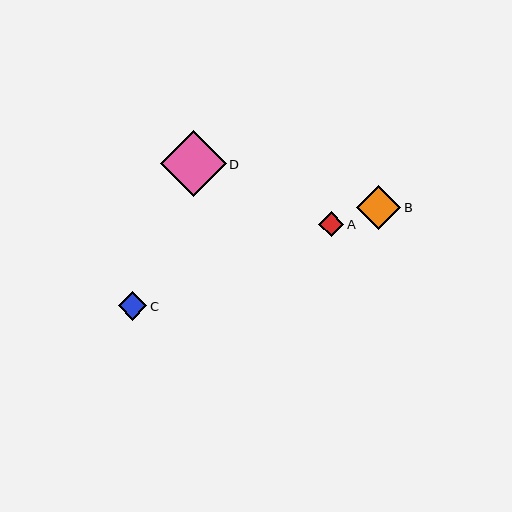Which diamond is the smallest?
Diamond A is the smallest with a size of approximately 25 pixels.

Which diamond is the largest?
Diamond D is the largest with a size of approximately 66 pixels.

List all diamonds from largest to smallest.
From largest to smallest: D, B, C, A.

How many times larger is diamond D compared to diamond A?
Diamond D is approximately 2.6 times the size of diamond A.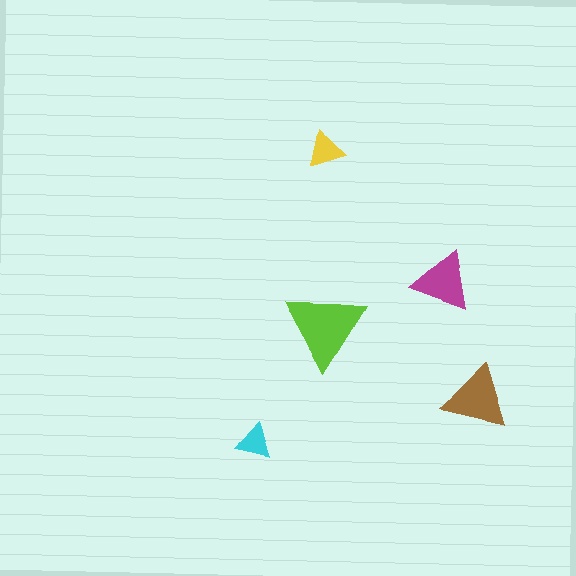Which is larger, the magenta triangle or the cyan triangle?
The magenta one.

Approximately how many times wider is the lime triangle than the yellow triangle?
About 2 times wider.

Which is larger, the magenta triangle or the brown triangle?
The brown one.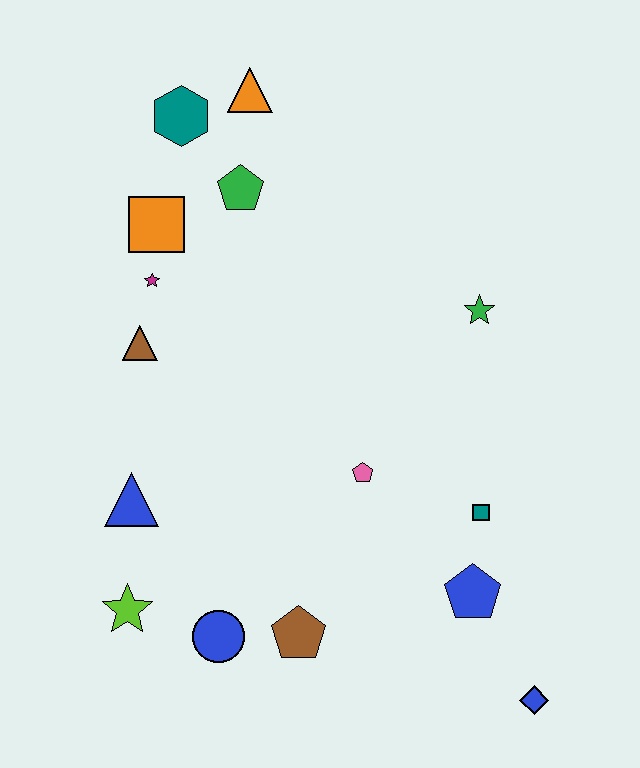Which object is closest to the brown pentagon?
The blue circle is closest to the brown pentagon.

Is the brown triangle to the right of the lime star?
Yes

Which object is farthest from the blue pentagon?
The teal hexagon is farthest from the blue pentagon.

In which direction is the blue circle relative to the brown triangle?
The blue circle is below the brown triangle.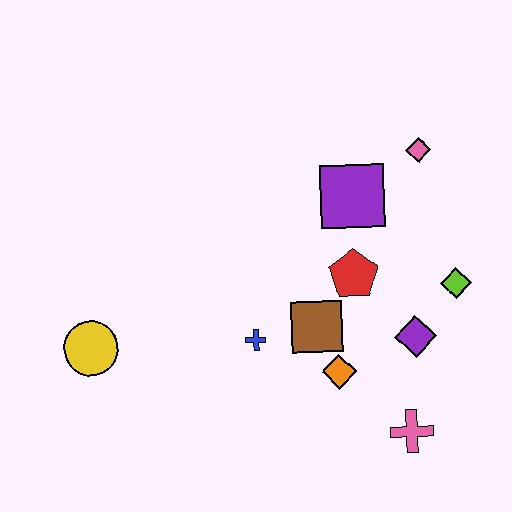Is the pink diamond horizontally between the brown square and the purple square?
No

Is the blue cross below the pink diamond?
Yes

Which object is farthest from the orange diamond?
The yellow circle is farthest from the orange diamond.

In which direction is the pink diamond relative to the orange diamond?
The pink diamond is above the orange diamond.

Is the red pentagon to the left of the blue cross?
No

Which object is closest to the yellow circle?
The blue cross is closest to the yellow circle.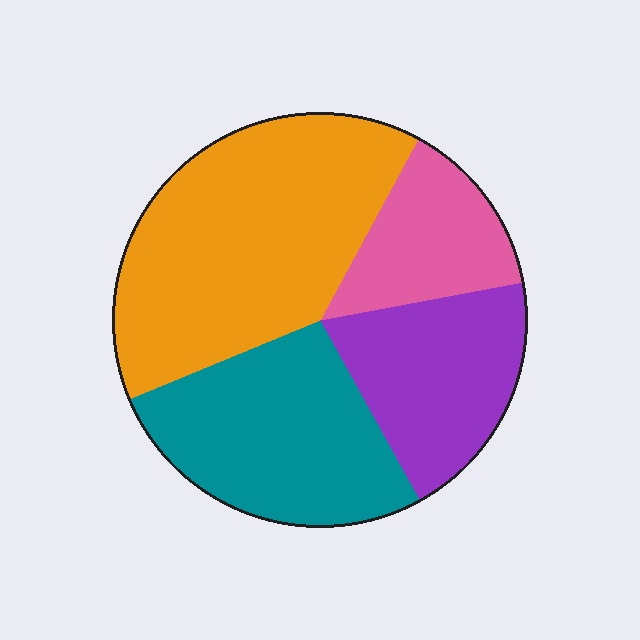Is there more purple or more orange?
Orange.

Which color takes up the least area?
Pink, at roughly 15%.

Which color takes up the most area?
Orange, at roughly 40%.